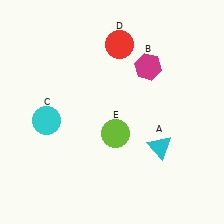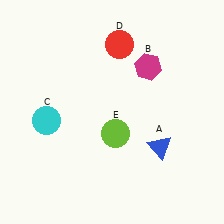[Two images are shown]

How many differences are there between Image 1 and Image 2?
There is 1 difference between the two images.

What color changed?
The triangle (A) changed from cyan in Image 1 to blue in Image 2.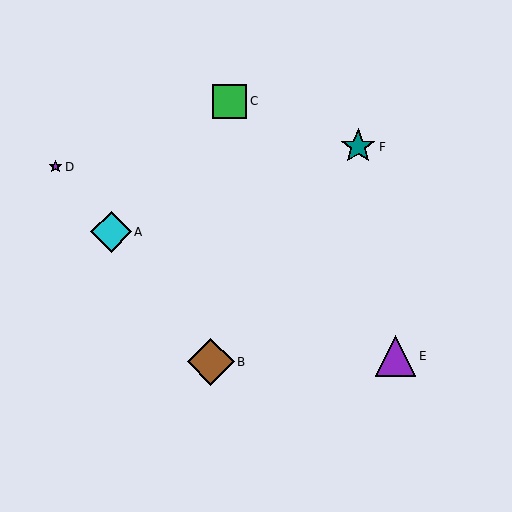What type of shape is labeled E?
Shape E is a purple triangle.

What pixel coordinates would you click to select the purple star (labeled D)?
Click at (55, 167) to select the purple star D.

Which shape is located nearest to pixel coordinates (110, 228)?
The cyan diamond (labeled A) at (111, 232) is nearest to that location.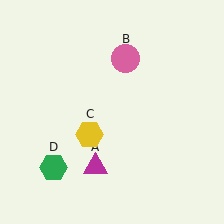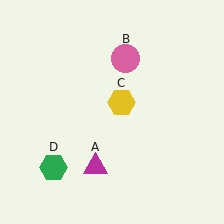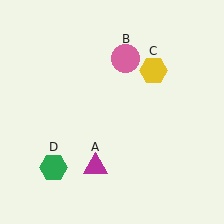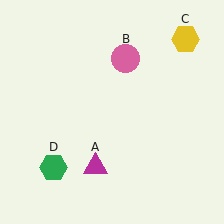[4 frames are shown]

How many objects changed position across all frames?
1 object changed position: yellow hexagon (object C).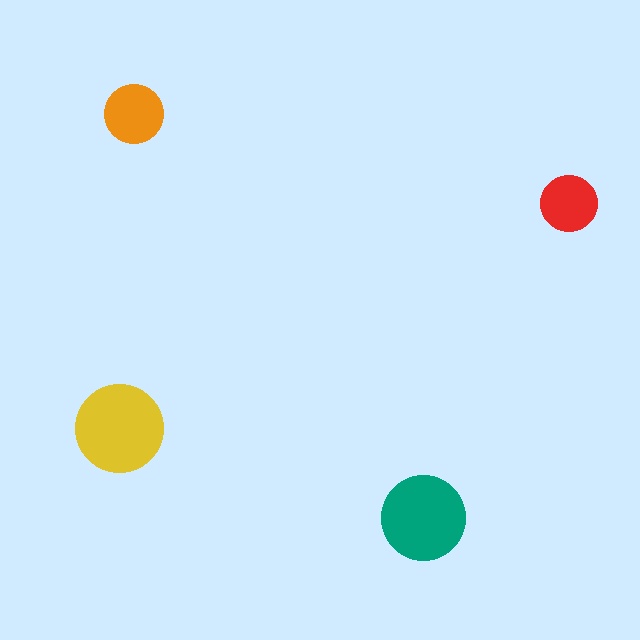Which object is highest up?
The orange circle is topmost.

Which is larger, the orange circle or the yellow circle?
The yellow one.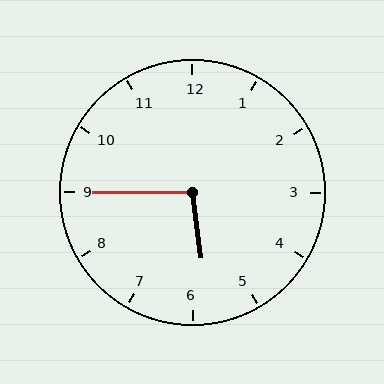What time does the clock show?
5:45.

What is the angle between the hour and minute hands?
Approximately 98 degrees.